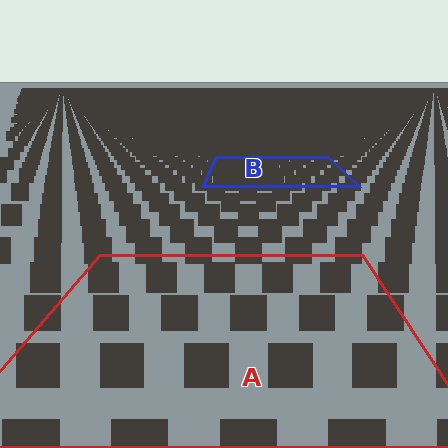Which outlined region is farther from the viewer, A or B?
Region B is farther from the viewer — the texture elements inside it appear smaller and more densely packed.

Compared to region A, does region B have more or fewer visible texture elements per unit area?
Region B has more texture elements per unit area — they are packed more densely because it is farther away.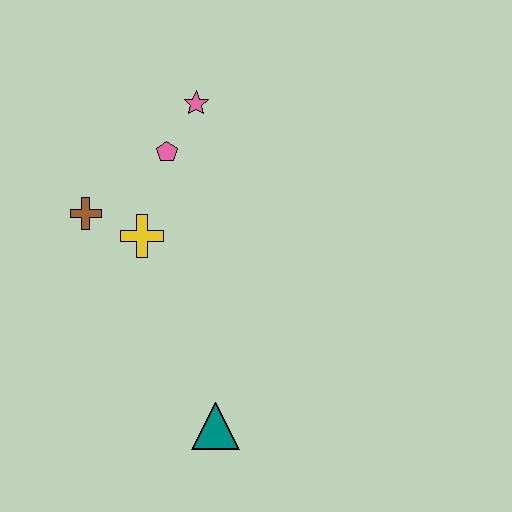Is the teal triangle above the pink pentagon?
No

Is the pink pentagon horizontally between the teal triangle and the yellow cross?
Yes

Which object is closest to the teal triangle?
The yellow cross is closest to the teal triangle.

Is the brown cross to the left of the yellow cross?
Yes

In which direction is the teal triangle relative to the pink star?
The teal triangle is below the pink star.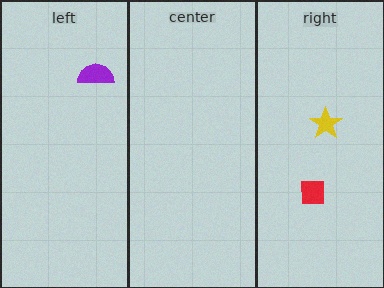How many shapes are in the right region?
2.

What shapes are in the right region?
The yellow star, the red square.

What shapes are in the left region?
The purple semicircle.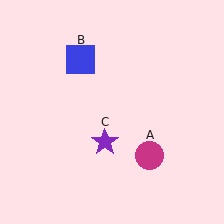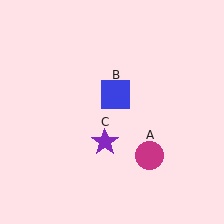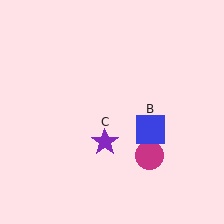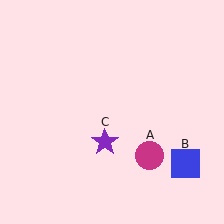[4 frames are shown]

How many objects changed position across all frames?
1 object changed position: blue square (object B).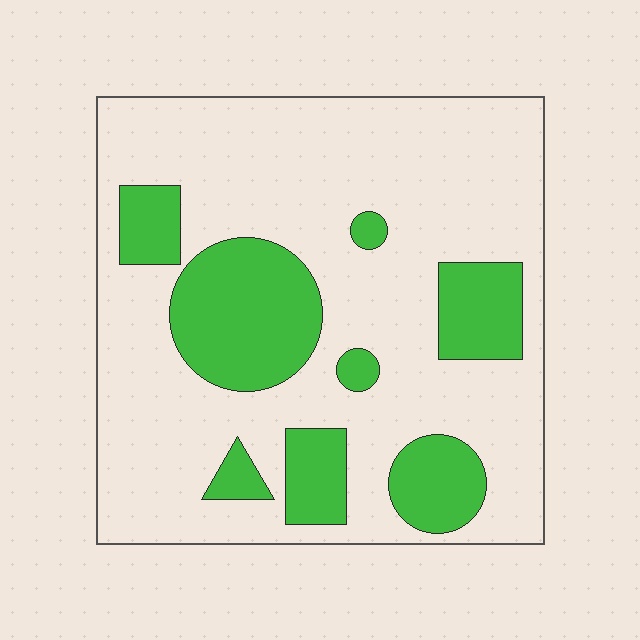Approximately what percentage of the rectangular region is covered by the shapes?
Approximately 25%.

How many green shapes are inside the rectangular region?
8.